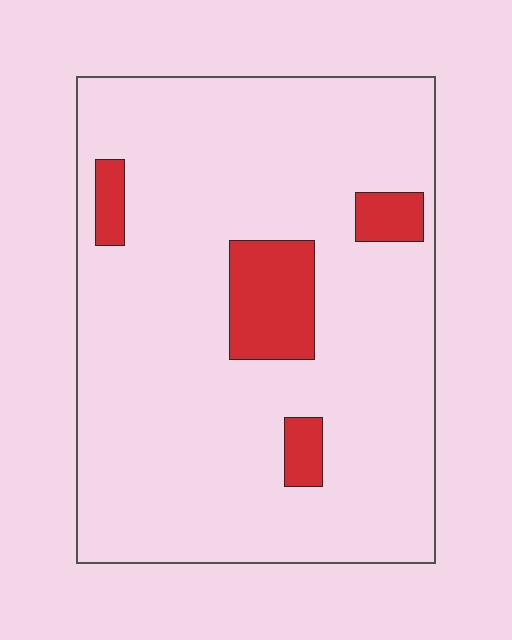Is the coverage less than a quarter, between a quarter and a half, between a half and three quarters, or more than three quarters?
Less than a quarter.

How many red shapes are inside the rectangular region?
4.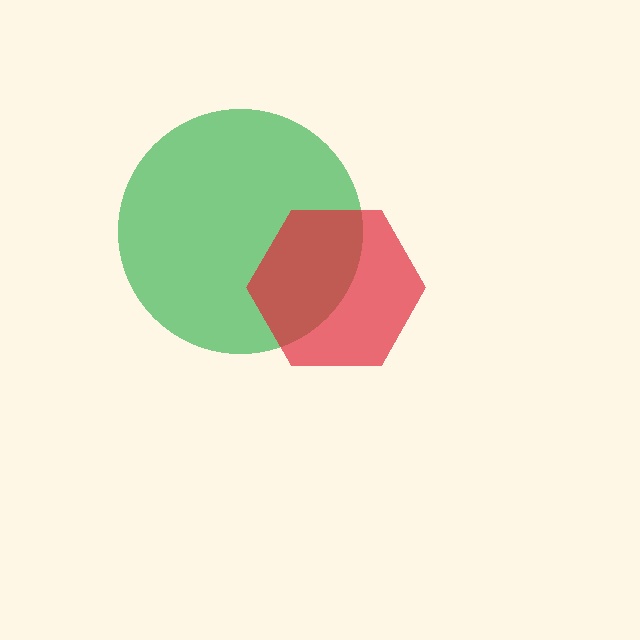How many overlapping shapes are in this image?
There are 2 overlapping shapes in the image.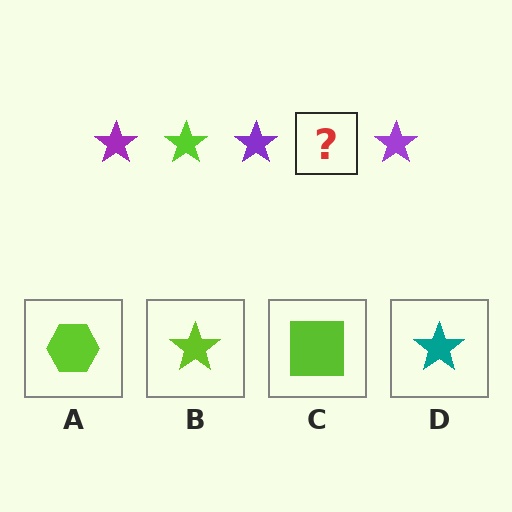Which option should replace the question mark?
Option B.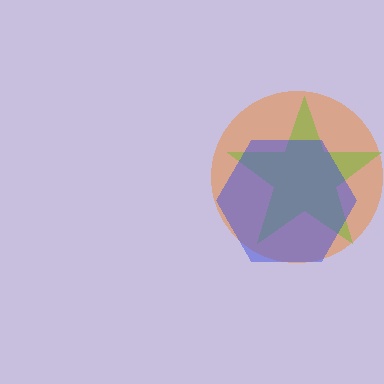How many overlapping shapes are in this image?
There are 3 overlapping shapes in the image.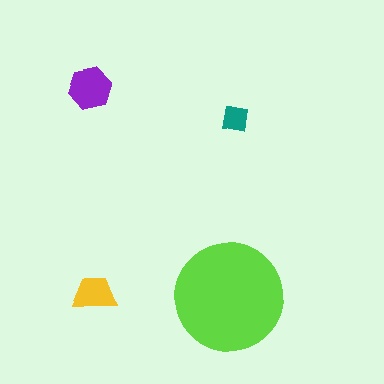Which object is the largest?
The lime circle.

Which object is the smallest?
The teal square.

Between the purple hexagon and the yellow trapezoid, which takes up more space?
The purple hexagon.